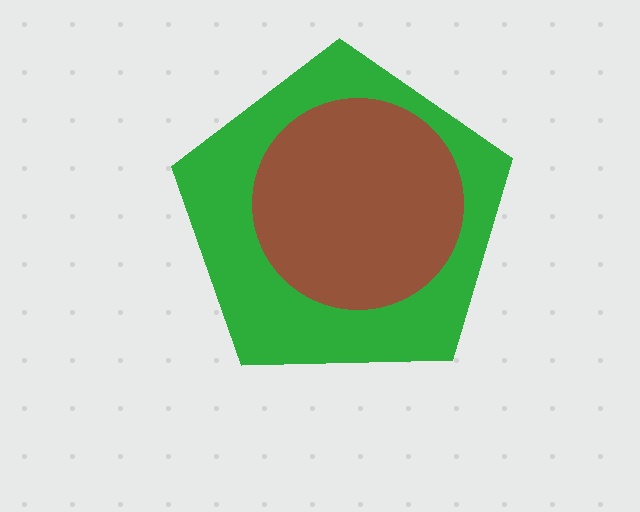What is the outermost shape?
The green pentagon.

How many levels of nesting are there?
2.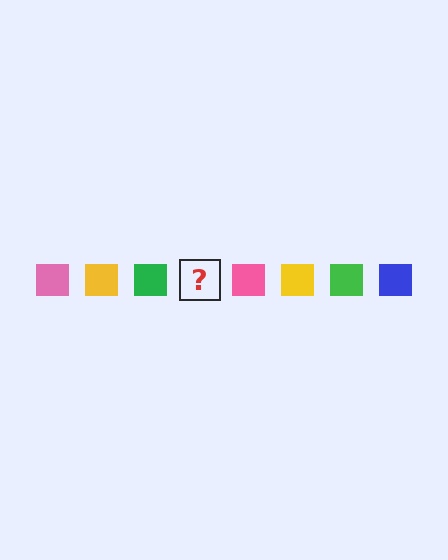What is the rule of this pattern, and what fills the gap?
The rule is that the pattern cycles through pink, yellow, green, blue squares. The gap should be filled with a blue square.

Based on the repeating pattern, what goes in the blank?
The blank should be a blue square.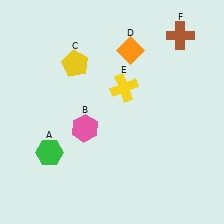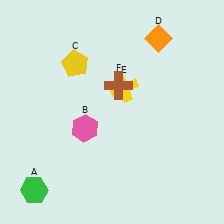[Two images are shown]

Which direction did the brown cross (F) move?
The brown cross (F) moved left.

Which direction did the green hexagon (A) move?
The green hexagon (A) moved down.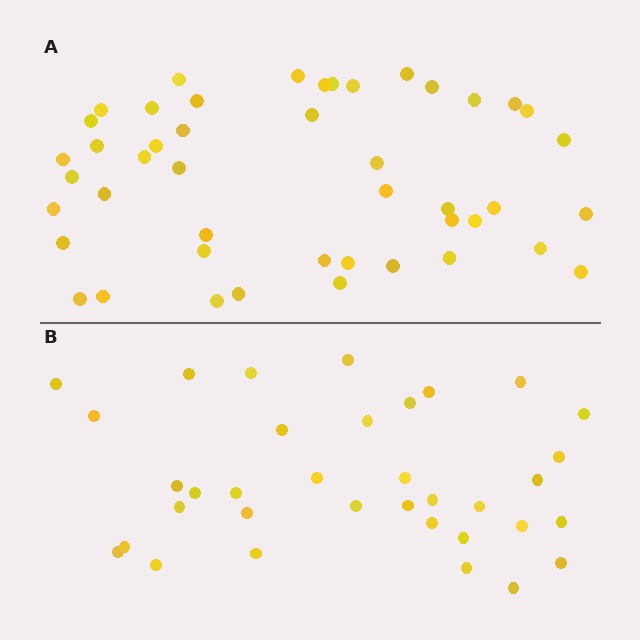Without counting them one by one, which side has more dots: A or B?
Region A (the top region) has more dots.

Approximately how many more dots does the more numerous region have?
Region A has roughly 12 or so more dots than region B.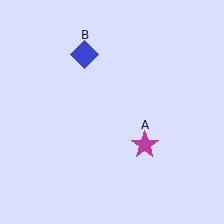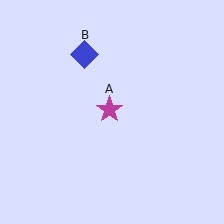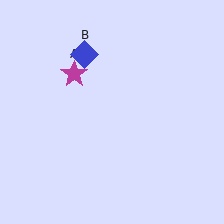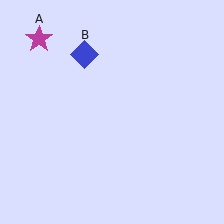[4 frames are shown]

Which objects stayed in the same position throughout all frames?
Blue diamond (object B) remained stationary.